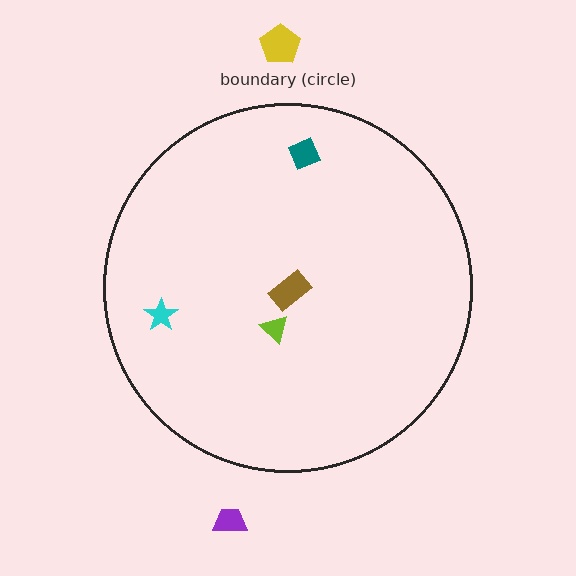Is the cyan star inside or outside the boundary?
Inside.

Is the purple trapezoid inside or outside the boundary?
Outside.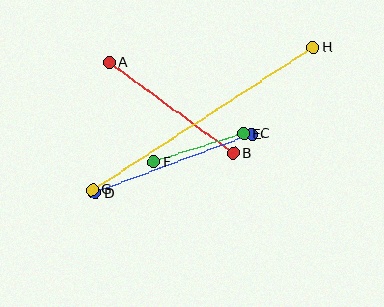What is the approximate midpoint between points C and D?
The midpoint is at approximately (173, 164) pixels.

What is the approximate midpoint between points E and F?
The midpoint is at approximately (199, 148) pixels.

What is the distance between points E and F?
The distance is approximately 94 pixels.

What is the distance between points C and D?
The distance is approximately 167 pixels.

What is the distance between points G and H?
The distance is approximately 262 pixels.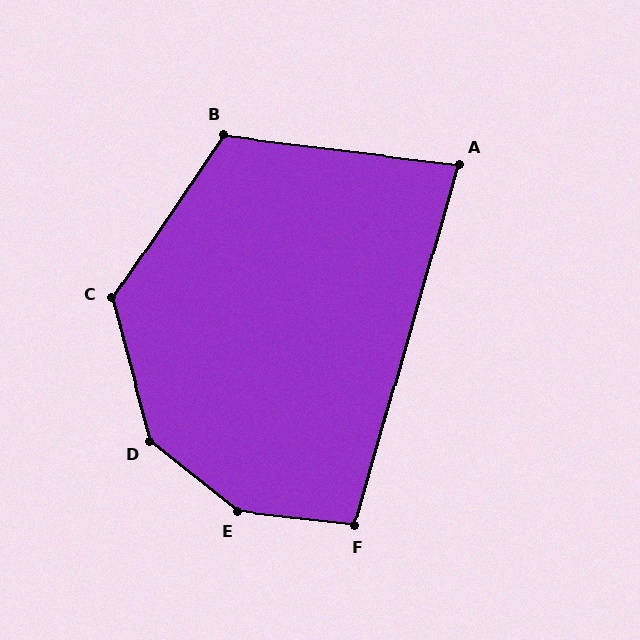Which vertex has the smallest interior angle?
A, at approximately 81 degrees.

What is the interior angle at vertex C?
Approximately 131 degrees (obtuse).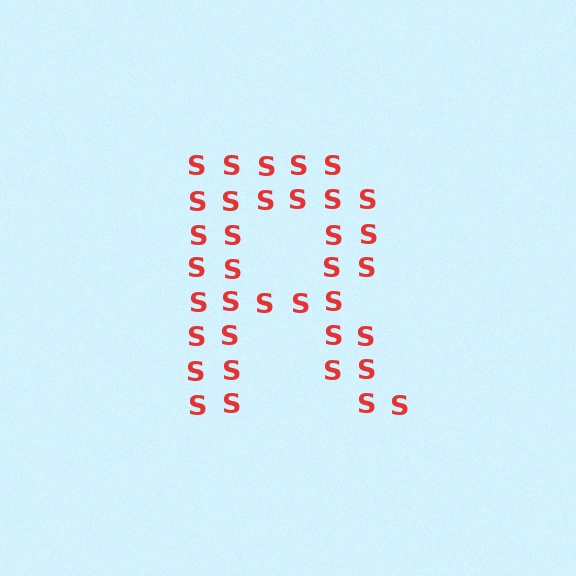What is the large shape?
The large shape is the letter R.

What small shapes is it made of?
It is made of small letter S's.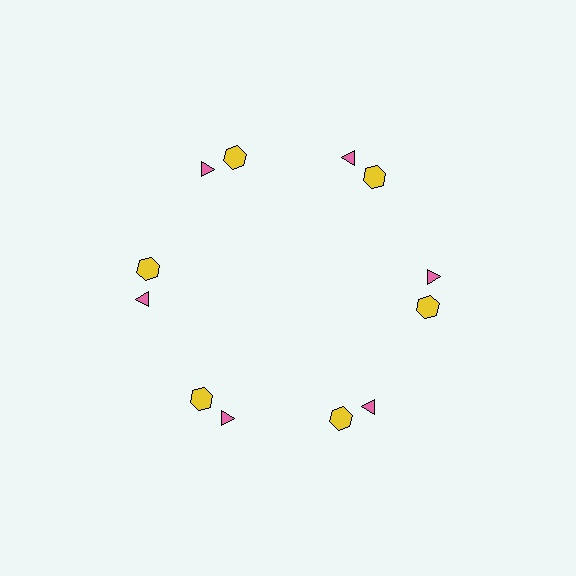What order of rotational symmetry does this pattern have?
This pattern has 6-fold rotational symmetry.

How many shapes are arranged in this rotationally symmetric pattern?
There are 12 shapes, arranged in 6 groups of 2.